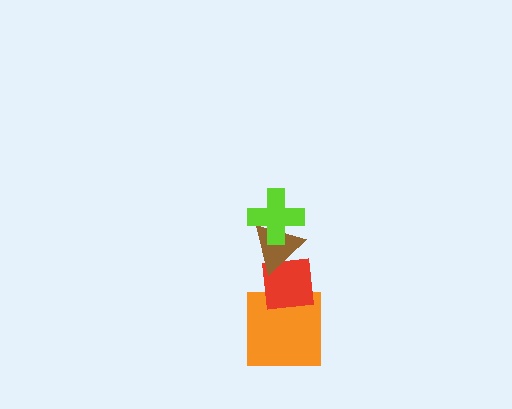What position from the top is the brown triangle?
The brown triangle is 2nd from the top.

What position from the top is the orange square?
The orange square is 4th from the top.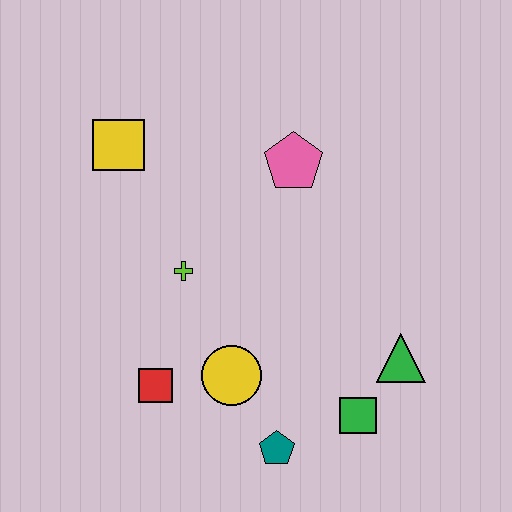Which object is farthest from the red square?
The pink pentagon is farthest from the red square.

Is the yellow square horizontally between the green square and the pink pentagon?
No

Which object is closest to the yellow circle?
The red square is closest to the yellow circle.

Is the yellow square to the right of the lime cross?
No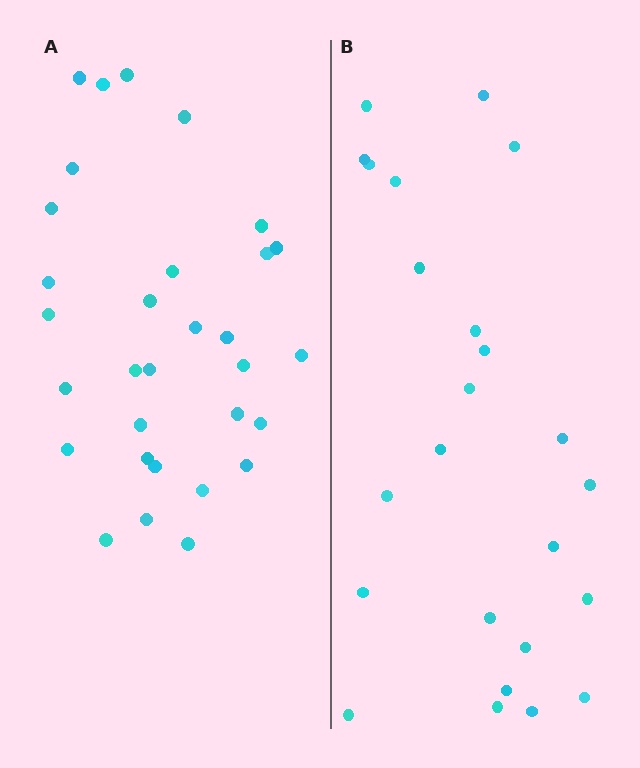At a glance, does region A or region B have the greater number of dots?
Region A (the left region) has more dots.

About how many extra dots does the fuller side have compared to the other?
Region A has roughly 8 or so more dots than region B.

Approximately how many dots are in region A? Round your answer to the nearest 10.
About 30 dots. (The exact count is 31, which rounds to 30.)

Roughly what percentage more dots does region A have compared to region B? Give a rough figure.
About 30% more.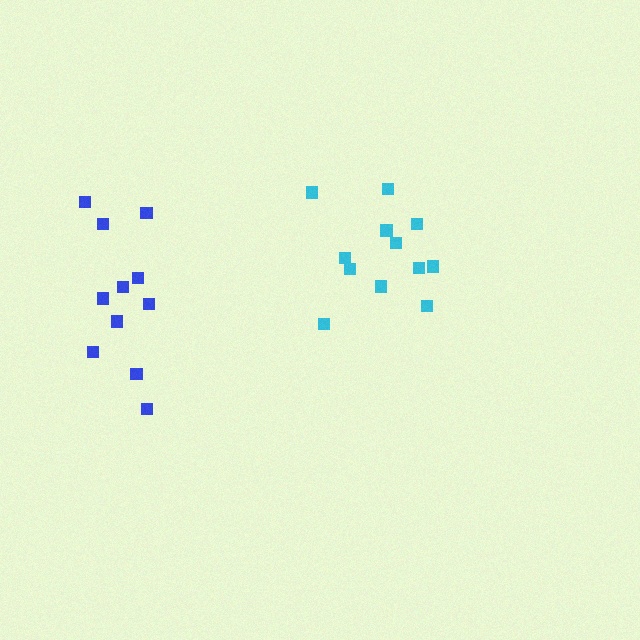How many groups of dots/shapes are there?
There are 2 groups.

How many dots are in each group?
Group 1: 12 dots, Group 2: 11 dots (23 total).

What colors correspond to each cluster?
The clusters are colored: cyan, blue.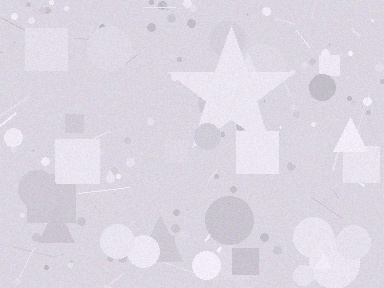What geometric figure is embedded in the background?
A star is embedded in the background.